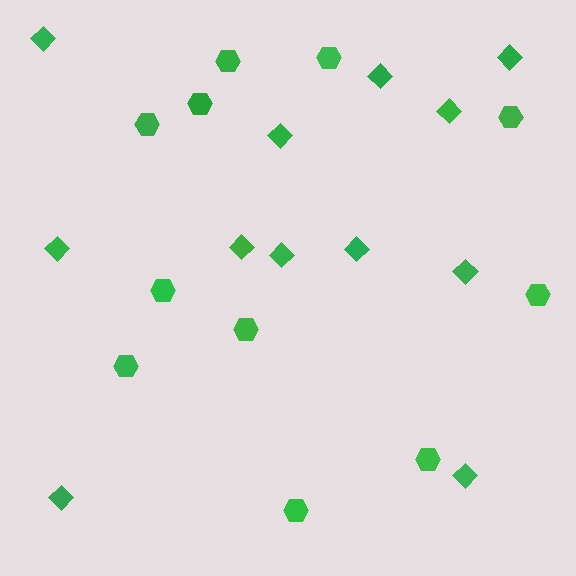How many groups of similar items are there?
There are 2 groups: one group of diamonds (12) and one group of hexagons (11).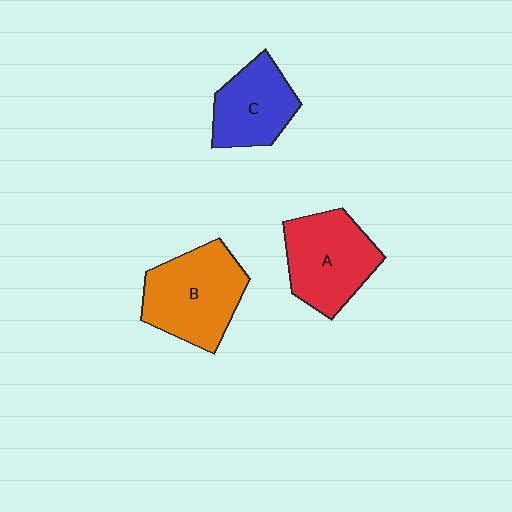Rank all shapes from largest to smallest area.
From largest to smallest: B (orange), A (red), C (blue).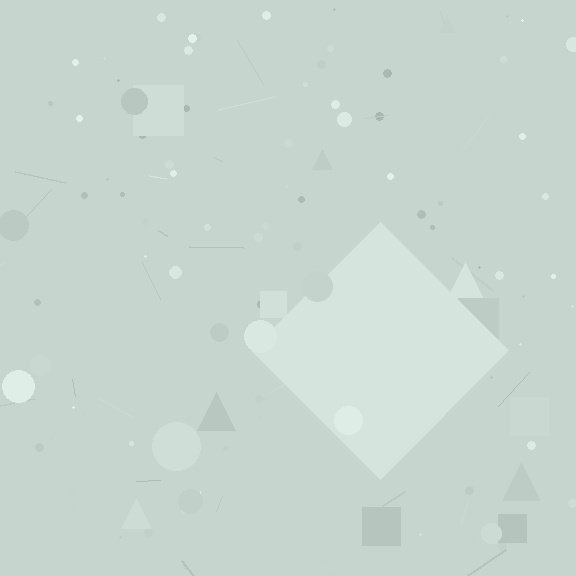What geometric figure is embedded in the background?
A diamond is embedded in the background.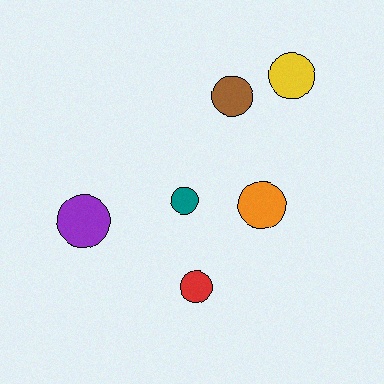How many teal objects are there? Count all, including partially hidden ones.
There is 1 teal object.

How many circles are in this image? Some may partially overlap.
There are 6 circles.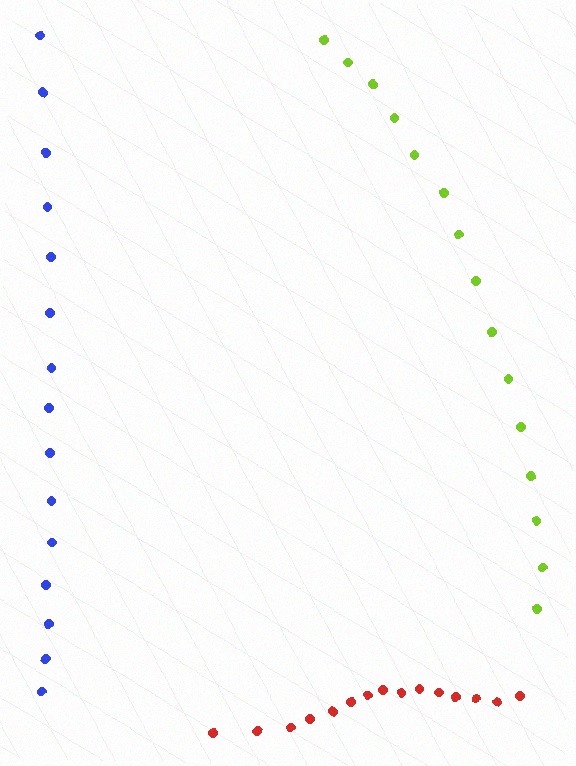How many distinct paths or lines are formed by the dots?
There are 3 distinct paths.